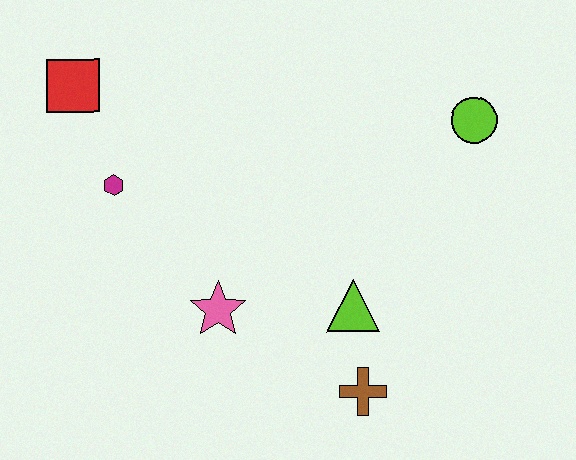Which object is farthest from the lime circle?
The red square is farthest from the lime circle.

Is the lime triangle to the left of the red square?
No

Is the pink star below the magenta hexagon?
Yes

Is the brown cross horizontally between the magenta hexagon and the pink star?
No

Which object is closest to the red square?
The magenta hexagon is closest to the red square.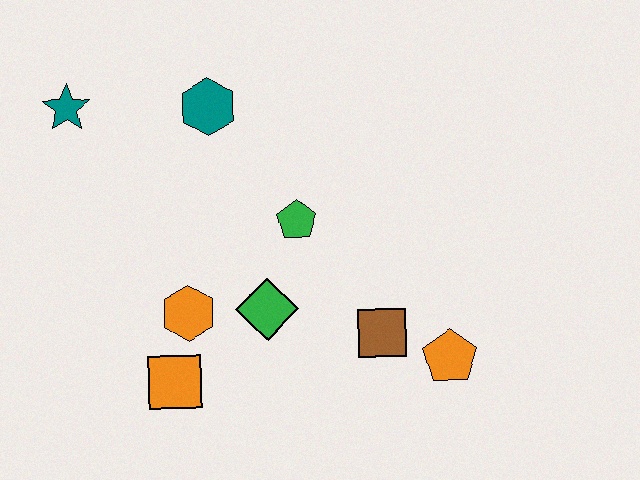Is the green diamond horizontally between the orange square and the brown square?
Yes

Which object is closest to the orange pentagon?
The brown square is closest to the orange pentagon.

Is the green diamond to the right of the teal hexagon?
Yes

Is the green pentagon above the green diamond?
Yes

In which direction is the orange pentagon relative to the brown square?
The orange pentagon is to the right of the brown square.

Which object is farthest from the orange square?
The teal star is farthest from the orange square.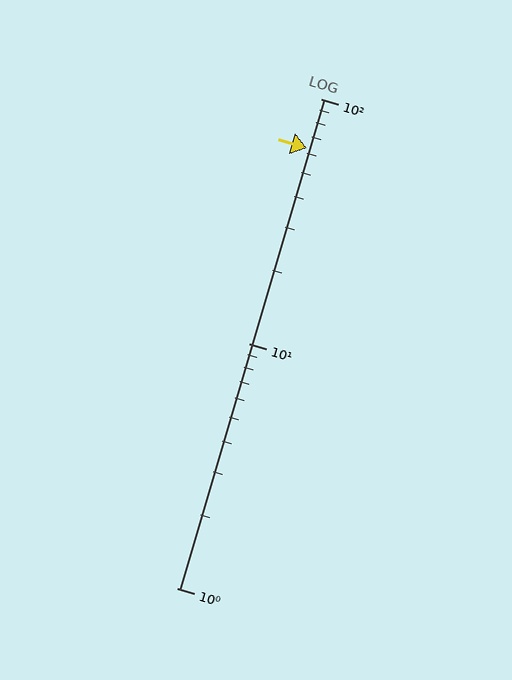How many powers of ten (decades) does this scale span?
The scale spans 2 decades, from 1 to 100.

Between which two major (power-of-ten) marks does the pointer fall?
The pointer is between 10 and 100.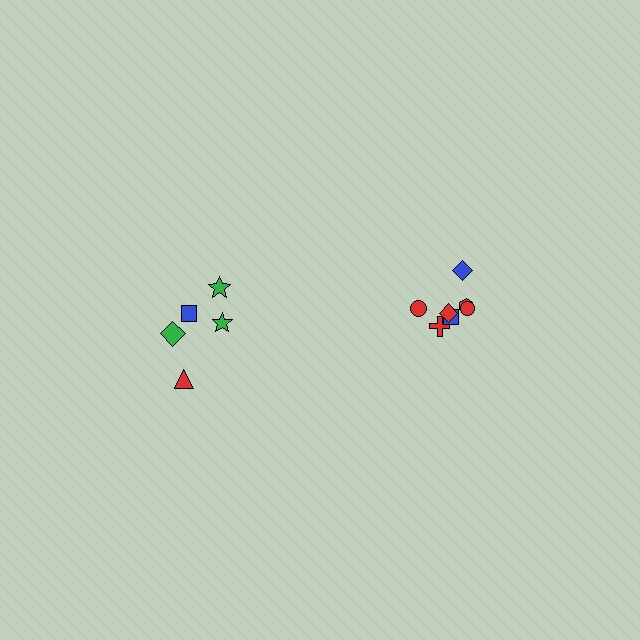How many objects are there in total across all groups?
There are 12 objects.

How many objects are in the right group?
There are 7 objects.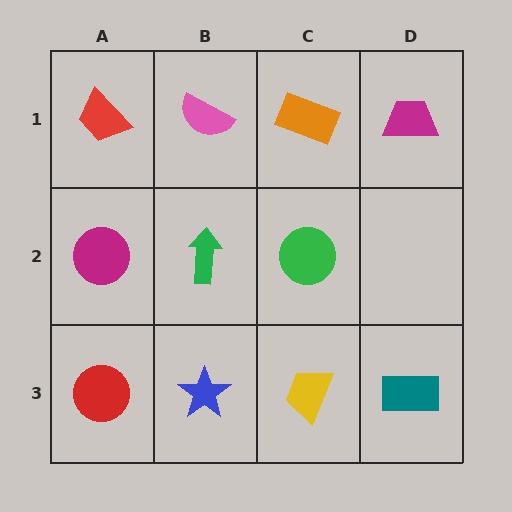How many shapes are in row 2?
3 shapes.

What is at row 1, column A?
A red trapezoid.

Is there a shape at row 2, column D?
No, that cell is empty.